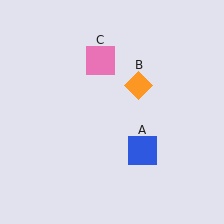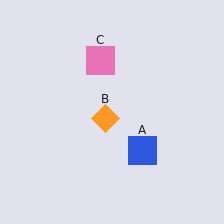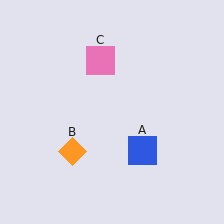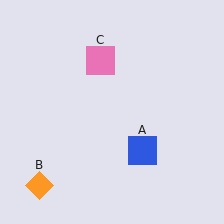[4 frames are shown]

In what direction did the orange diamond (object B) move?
The orange diamond (object B) moved down and to the left.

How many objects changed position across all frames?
1 object changed position: orange diamond (object B).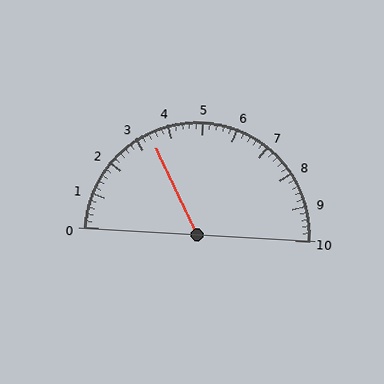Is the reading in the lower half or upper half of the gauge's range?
The reading is in the lower half of the range (0 to 10).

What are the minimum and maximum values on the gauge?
The gauge ranges from 0 to 10.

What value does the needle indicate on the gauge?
The needle indicates approximately 3.4.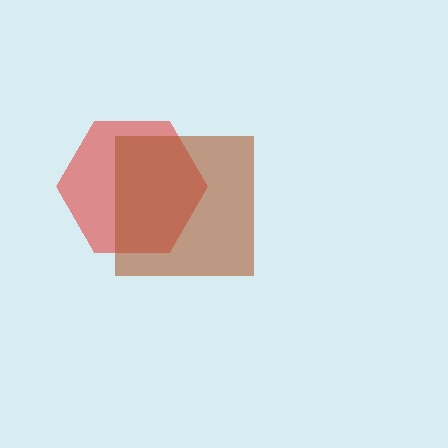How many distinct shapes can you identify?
There are 2 distinct shapes: a red hexagon, a brown square.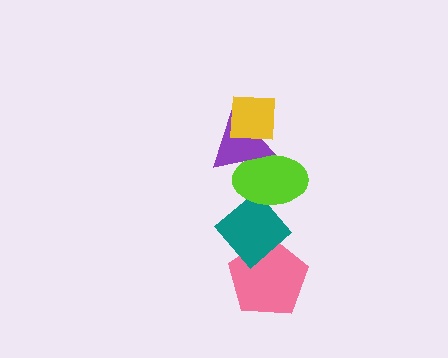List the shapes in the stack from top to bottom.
From top to bottom: the yellow square, the purple triangle, the lime ellipse, the teal diamond, the pink pentagon.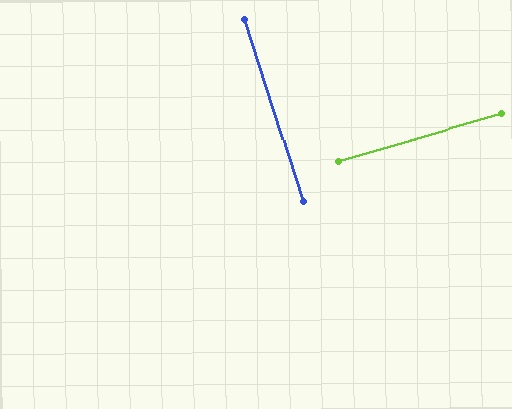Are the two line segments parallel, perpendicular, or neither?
Perpendicular — they meet at approximately 89°.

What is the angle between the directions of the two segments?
Approximately 89 degrees.